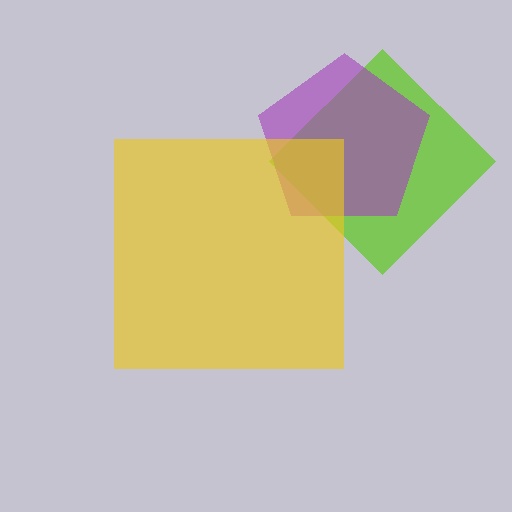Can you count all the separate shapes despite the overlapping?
Yes, there are 3 separate shapes.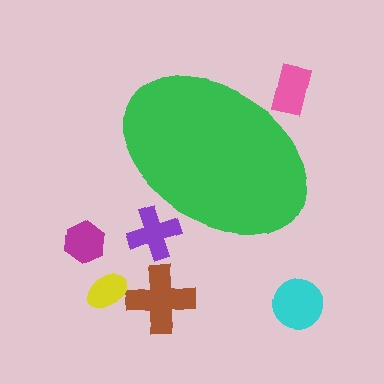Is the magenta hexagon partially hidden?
No, the magenta hexagon is fully visible.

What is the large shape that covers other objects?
A green ellipse.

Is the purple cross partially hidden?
Yes, the purple cross is partially hidden behind the green ellipse.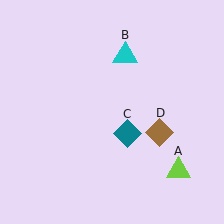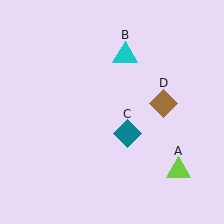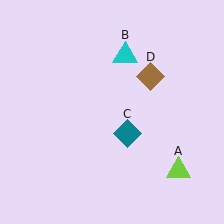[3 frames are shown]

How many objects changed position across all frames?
1 object changed position: brown diamond (object D).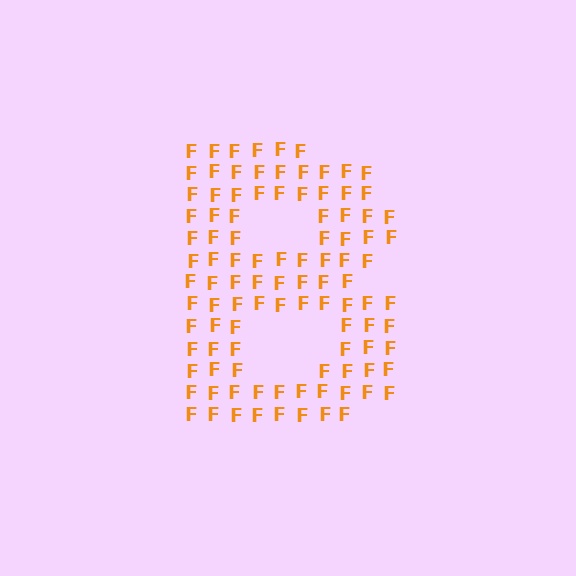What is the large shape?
The large shape is the letter B.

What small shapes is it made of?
It is made of small letter F's.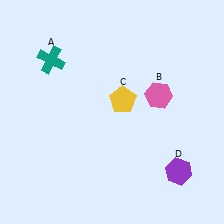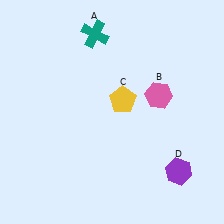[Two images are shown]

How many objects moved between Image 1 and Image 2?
1 object moved between the two images.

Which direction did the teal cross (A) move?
The teal cross (A) moved right.